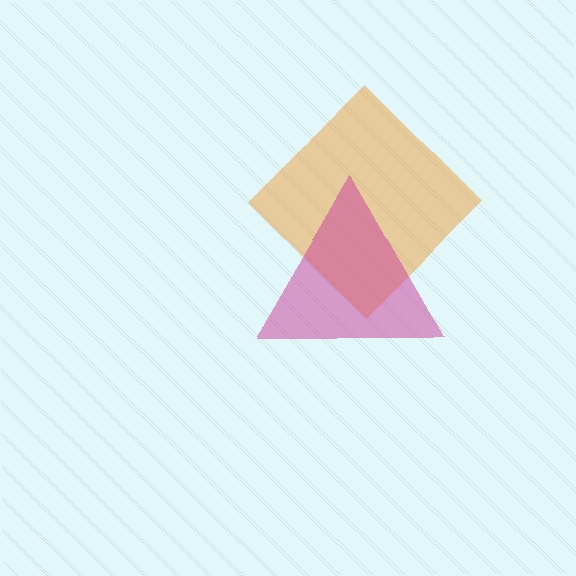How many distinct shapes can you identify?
There are 2 distinct shapes: an orange diamond, a magenta triangle.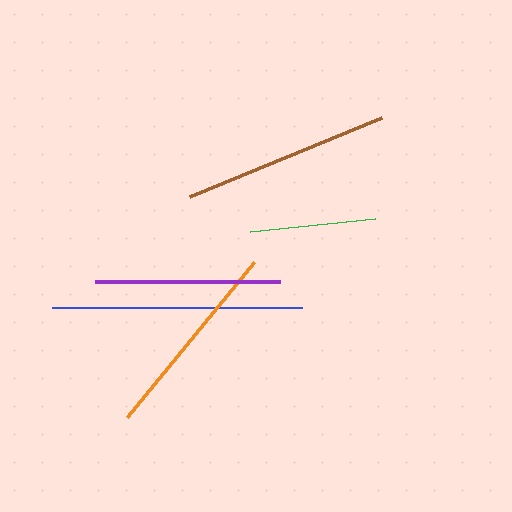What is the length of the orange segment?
The orange segment is approximately 202 pixels long.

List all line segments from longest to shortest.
From longest to shortest: blue, brown, orange, purple, green.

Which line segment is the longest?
The blue line is the longest at approximately 249 pixels.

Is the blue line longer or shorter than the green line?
The blue line is longer than the green line.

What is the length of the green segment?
The green segment is approximately 126 pixels long.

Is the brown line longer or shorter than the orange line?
The brown line is longer than the orange line.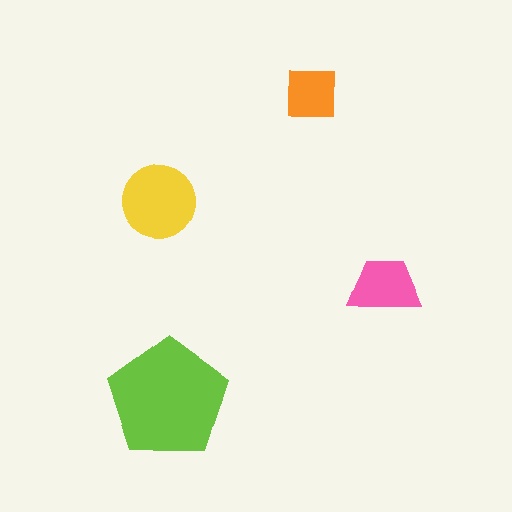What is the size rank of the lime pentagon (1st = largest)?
1st.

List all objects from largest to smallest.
The lime pentagon, the yellow circle, the pink trapezoid, the orange square.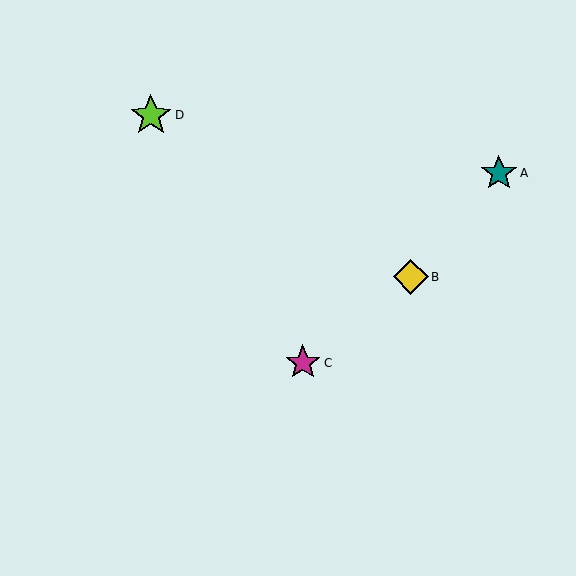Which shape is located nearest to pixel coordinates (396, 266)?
The yellow diamond (labeled B) at (411, 277) is nearest to that location.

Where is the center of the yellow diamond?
The center of the yellow diamond is at (411, 277).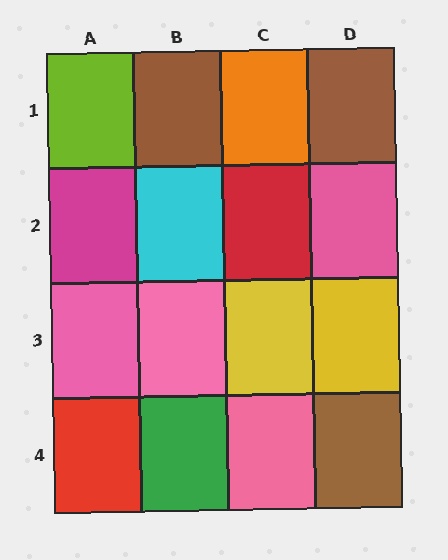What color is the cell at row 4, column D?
Brown.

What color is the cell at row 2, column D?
Pink.